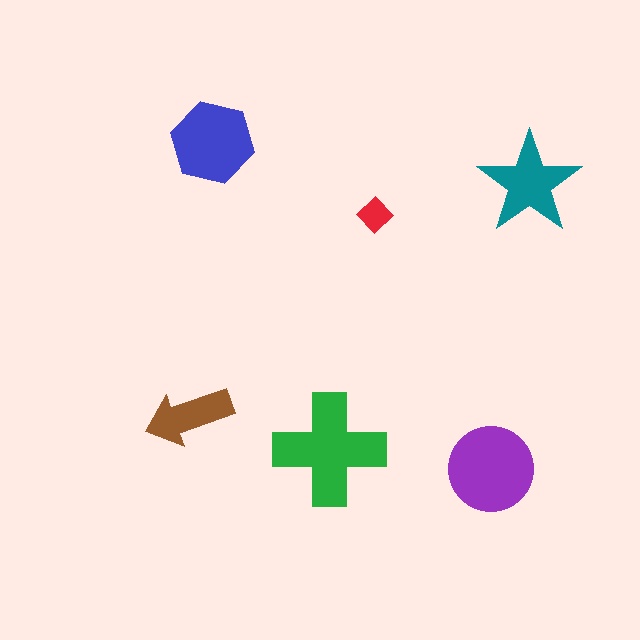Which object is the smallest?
The red diamond.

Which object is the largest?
The green cross.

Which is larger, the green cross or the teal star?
The green cross.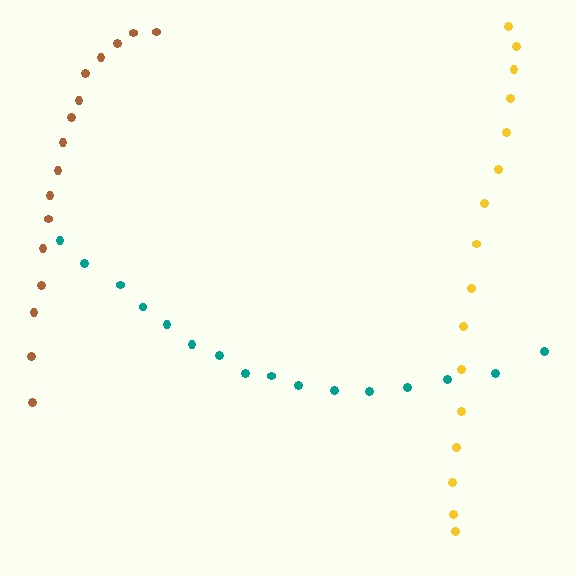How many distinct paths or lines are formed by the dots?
There are 3 distinct paths.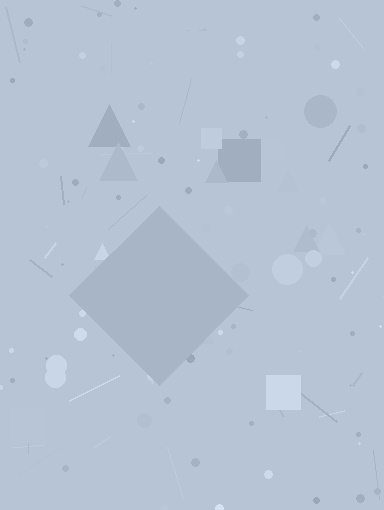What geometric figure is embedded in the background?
A diamond is embedded in the background.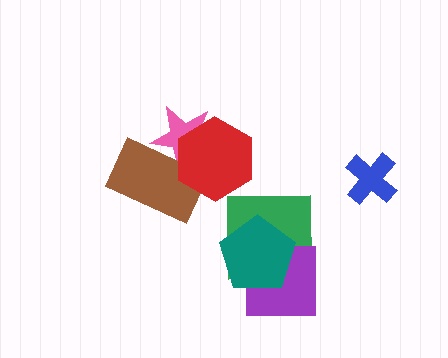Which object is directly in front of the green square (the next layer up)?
The purple square is directly in front of the green square.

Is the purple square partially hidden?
Yes, it is partially covered by another shape.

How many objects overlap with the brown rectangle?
2 objects overlap with the brown rectangle.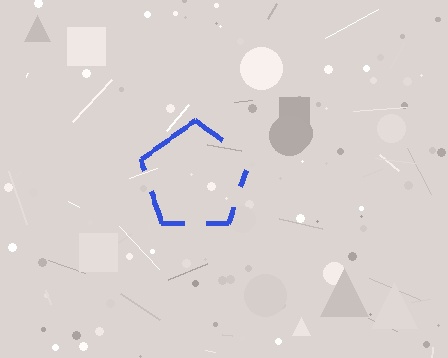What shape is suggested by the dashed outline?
The dashed outline suggests a pentagon.